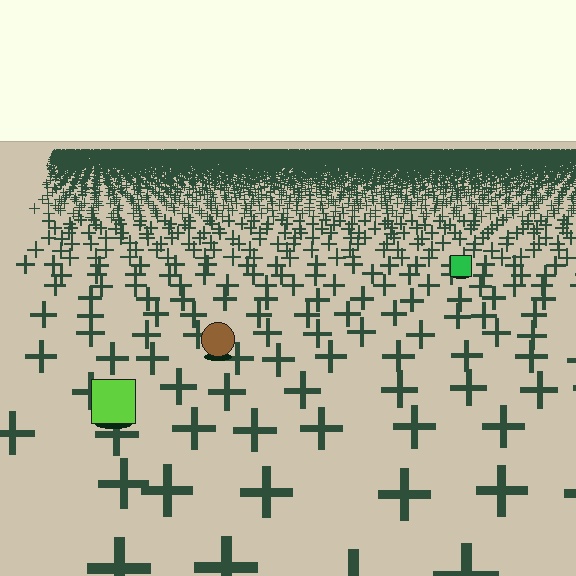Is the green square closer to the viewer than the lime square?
No. The lime square is closer — you can tell from the texture gradient: the ground texture is coarser near it.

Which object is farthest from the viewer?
The green square is farthest from the viewer. It appears smaller and the ground texture around it is denser.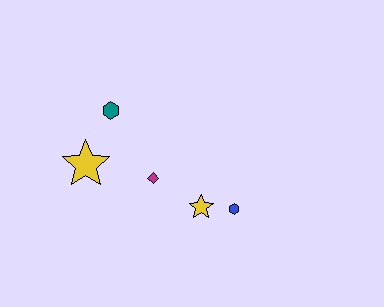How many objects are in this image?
There are 5 objects.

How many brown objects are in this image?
There are no brown objects.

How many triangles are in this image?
There are no triangles.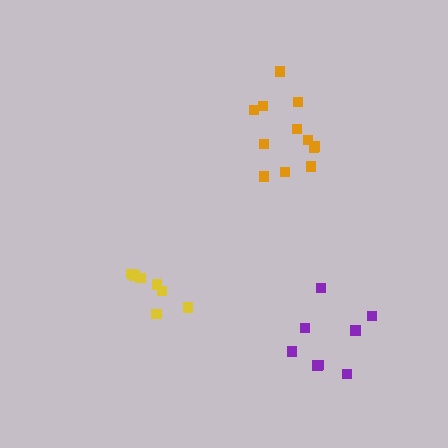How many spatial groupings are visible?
There are 3 spatial groupings.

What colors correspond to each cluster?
The clusters are colored: yellow, orange, purple.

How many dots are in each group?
Group 1: 8 dots, Group 2: 12 dots, Group 3: 8 dots (28 total).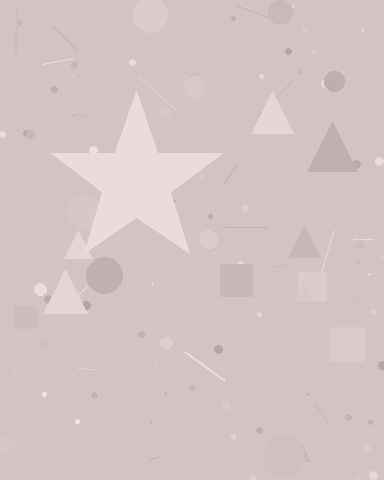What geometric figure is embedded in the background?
A star is embedded in the background.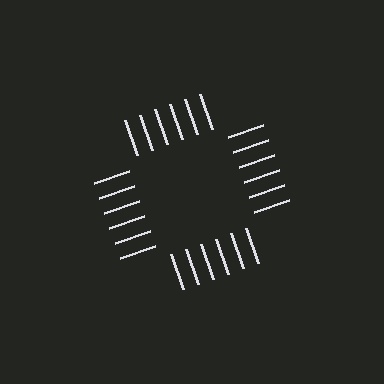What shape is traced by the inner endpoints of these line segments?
An illusory square — the line segments terminate on its edges but no continuous stroke is drawn.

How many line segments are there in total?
24 — 6 along each of the 4 edges.